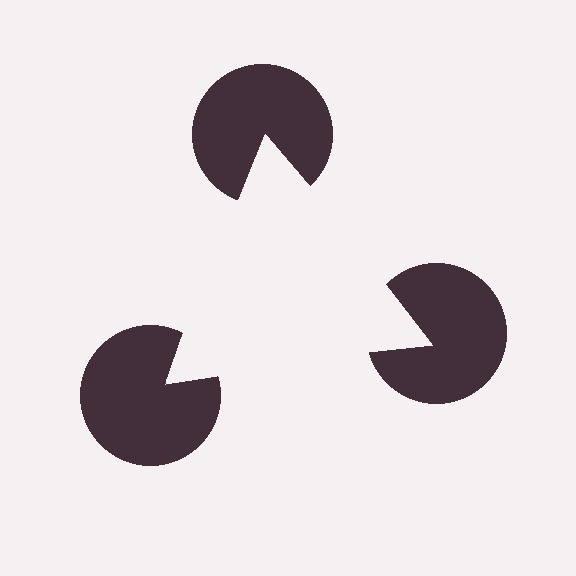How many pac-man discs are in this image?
There are 3 — one at each vertex of the illusory triangle.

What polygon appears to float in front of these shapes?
An illusory triangle — its edges are inferred from the aligned wedge cuts in the pac-man discs, not physically drawn.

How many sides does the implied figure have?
3 sides.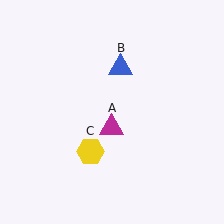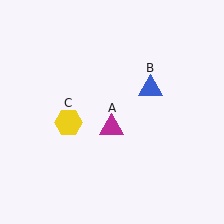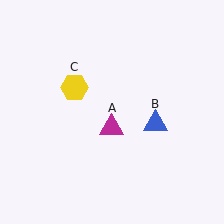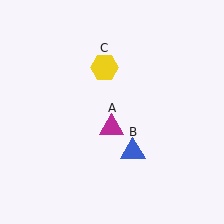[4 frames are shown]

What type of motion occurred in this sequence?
The blue triangle (object B), yellow hexagon (object C) rotated clockwise around the center of the scene.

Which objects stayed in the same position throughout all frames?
Magenta triangle (object A) remained stationary.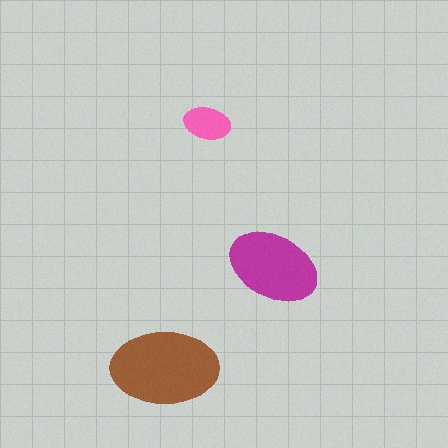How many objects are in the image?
There are 3 objects in the image.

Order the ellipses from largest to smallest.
the brown one, the magenta one, the pink one.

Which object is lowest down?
The brown ellipse is bottommost.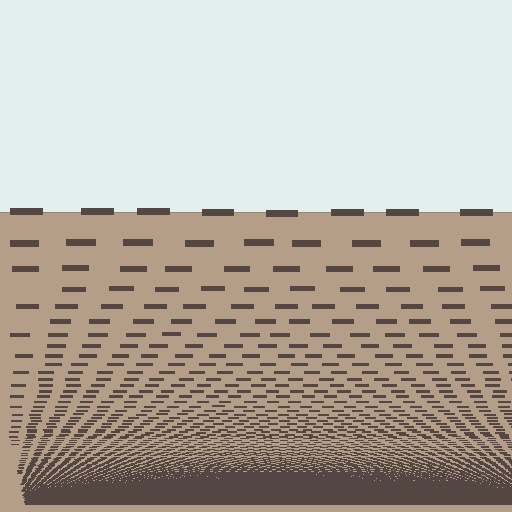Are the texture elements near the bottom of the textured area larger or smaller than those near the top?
Smaller. The gradient is inverted — elements near the bottom are smaller and denser.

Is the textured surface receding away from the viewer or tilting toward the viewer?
The surface appears to tilt toward the viewer. Texture elements get larger and sparser toward the top.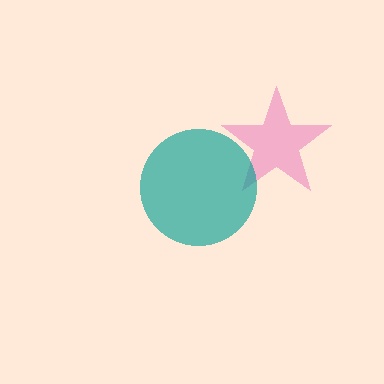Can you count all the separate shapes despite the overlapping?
Yes, there are 2 separate shapes.